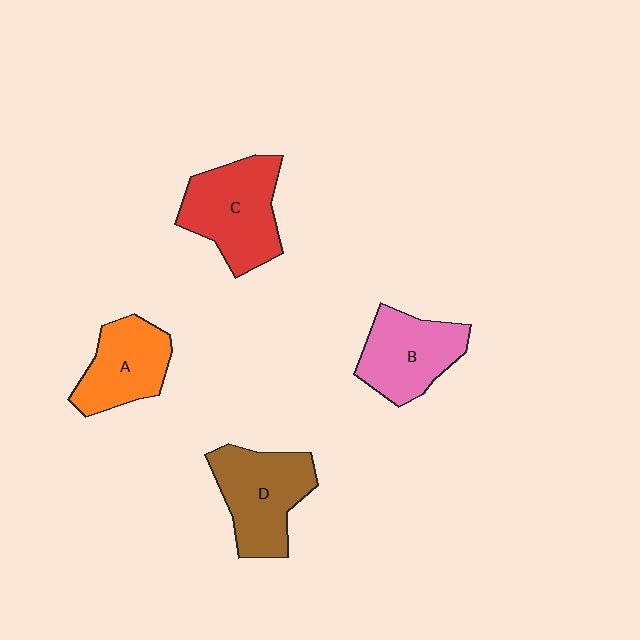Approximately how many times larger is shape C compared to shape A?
Approximately 1.3 times.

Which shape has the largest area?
Shape C (red).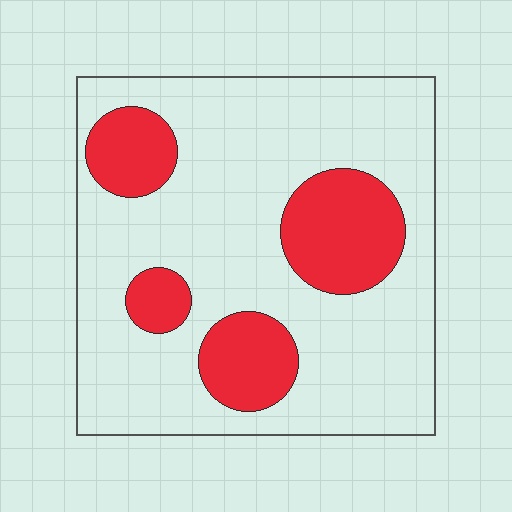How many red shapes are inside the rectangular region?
4.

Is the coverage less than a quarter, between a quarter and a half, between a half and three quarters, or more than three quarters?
Less than a quarter.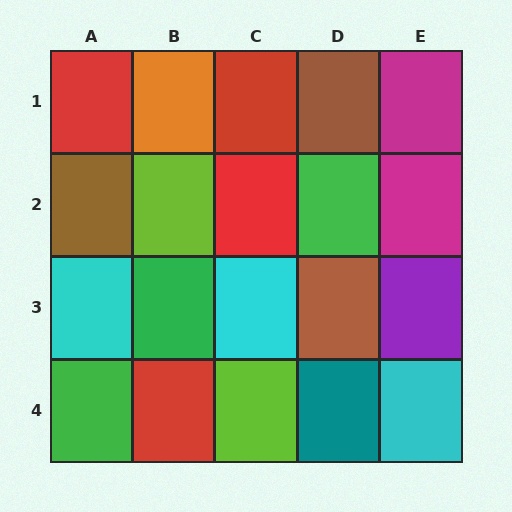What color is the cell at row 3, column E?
Purple.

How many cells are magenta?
2 cells are magenta.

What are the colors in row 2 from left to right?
Brown, lime, red, green, magenta.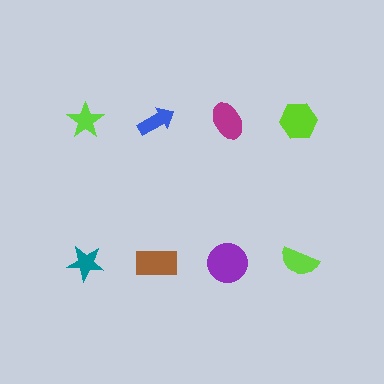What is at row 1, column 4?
A lime hexagon.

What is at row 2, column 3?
A purple circle.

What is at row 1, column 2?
A blue arrow.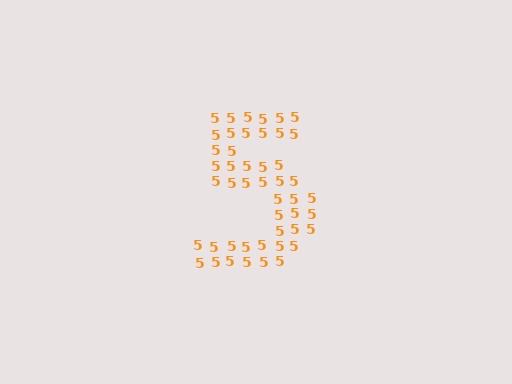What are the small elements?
The small elements are digit 5's.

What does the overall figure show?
The overall figure shows the digit 5.